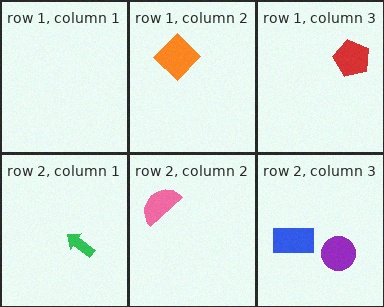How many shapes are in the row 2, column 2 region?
1.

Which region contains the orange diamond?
The row 1, column 2 region.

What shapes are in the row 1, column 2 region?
The orange diamond.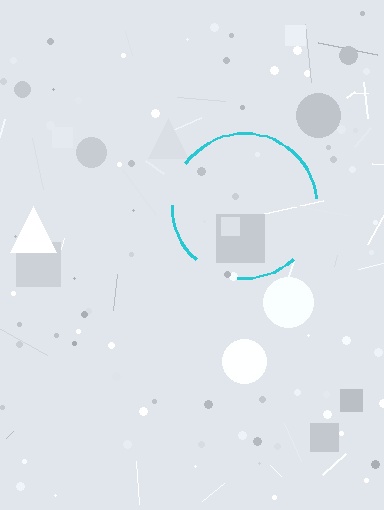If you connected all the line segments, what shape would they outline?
They would outline a circle.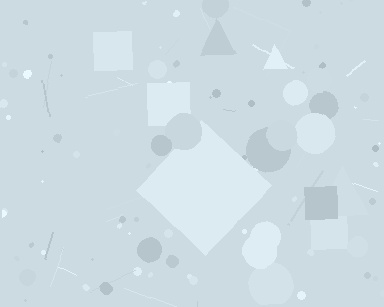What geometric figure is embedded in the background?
A diamond is embedded in the background.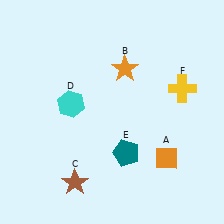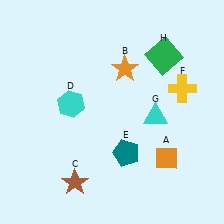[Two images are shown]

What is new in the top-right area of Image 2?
A green square (H) was added in the top-right area of Image 2.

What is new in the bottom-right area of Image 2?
A cyan triangle (G) was added in the bottom-right area of Image 2.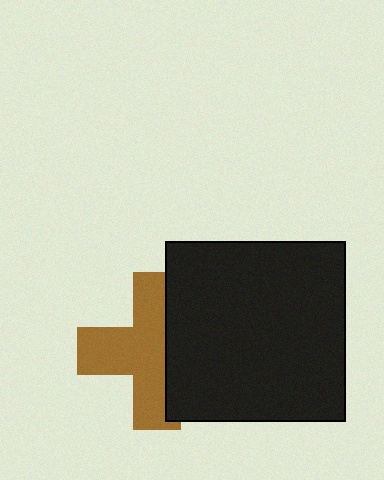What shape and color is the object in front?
The object in front is a black square.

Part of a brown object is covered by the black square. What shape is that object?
It is a cross.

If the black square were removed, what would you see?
You would see the complete brown cross.